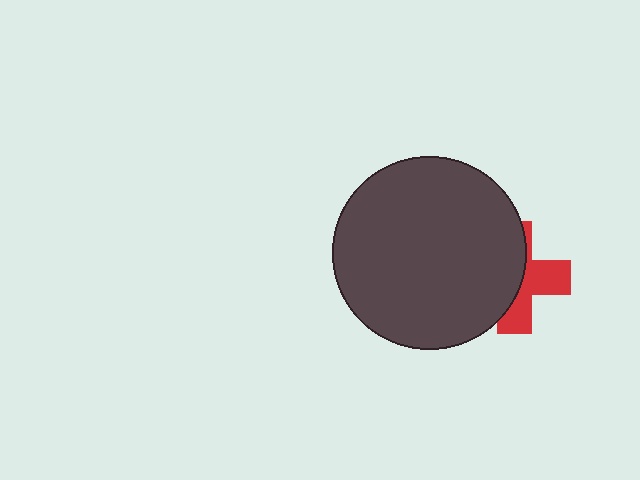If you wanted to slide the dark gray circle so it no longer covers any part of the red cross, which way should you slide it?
Slide it left — that is the most direct way to separate the two shapes.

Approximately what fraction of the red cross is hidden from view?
Roughly 56% of the red cross is hidden behind the dark gray circle.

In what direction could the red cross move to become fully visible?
The red cross could move right. That would shift it out from behind the dark gray circle entirely.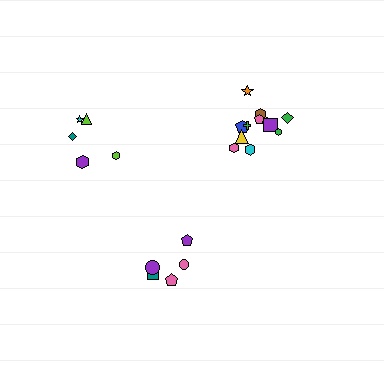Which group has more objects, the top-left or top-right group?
The top-right group.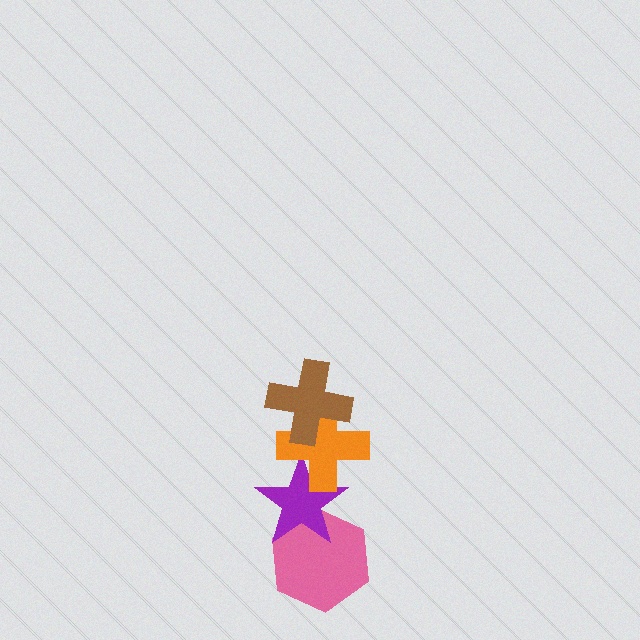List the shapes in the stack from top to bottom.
From top to bottom: the brown cross, the orange cross, the purple star, the pink hexagon.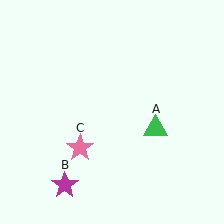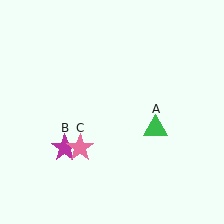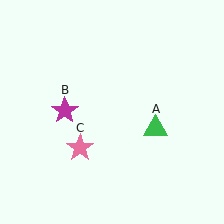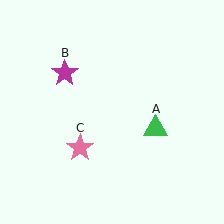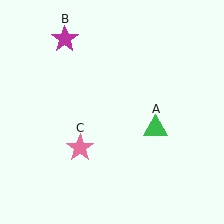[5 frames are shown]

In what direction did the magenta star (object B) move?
The magenta star (object B) moved up.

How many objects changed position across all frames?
1 object changed position: magenta star (object B).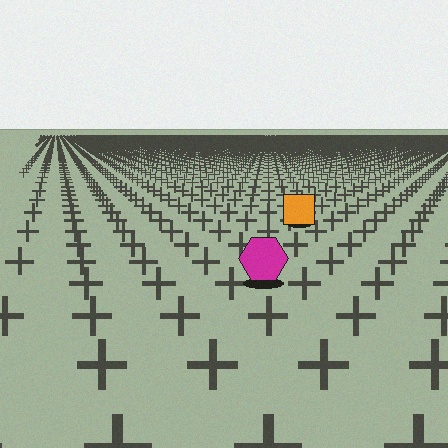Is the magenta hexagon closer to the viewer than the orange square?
Yes. The magenta hexagon is closer — you can tell from the texture gradient: the ground texture is coarser near it.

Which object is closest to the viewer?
The magenta hexagon is closest. The texture marks near it are larger and more spread out.